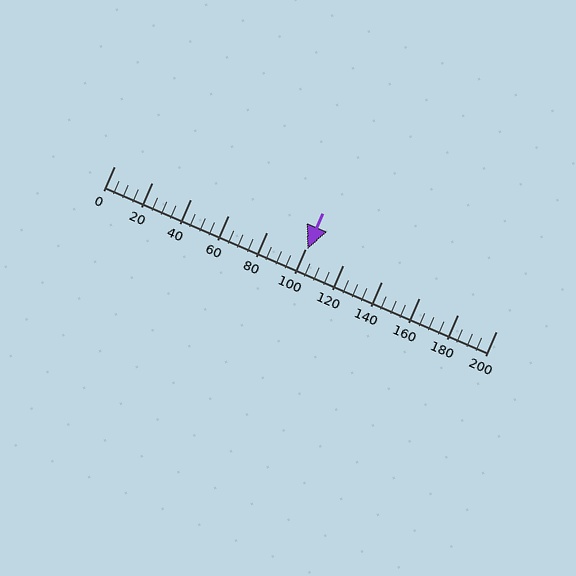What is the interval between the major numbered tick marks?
The major tick marks are spaced 20 units apart.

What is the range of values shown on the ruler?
The ruler shows values from 0 to 200.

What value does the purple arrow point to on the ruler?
The purple arrow points to approximately 101.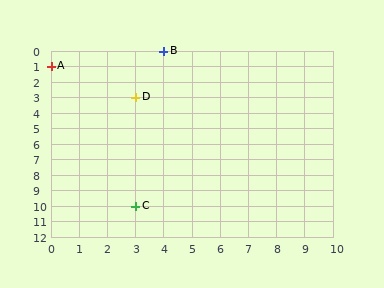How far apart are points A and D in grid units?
Points A and D are 3 columns and 2 rows apart (about 3.6 grid units diagonally).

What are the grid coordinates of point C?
Point C is at grid coordinates (3, 10).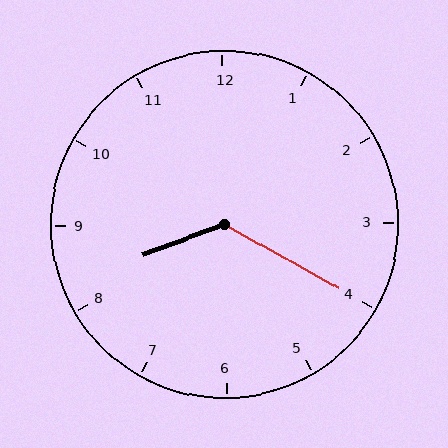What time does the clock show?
8:20.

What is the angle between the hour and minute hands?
Approximately 130 degrees.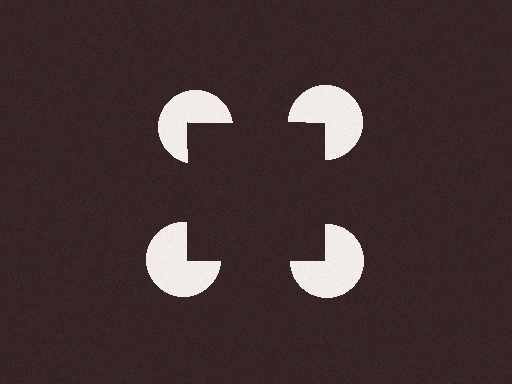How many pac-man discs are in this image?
There are 4 — one at each vertex of the illusory square.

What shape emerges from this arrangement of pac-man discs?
An illusory square — its edges are inferred from the aligned wedge cuts in the pac-man discs, not physically drawn.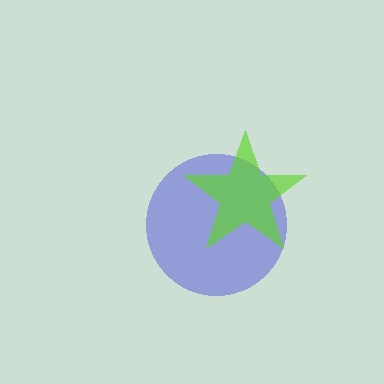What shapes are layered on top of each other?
The layered shapes are: a blue circle, a lime star.